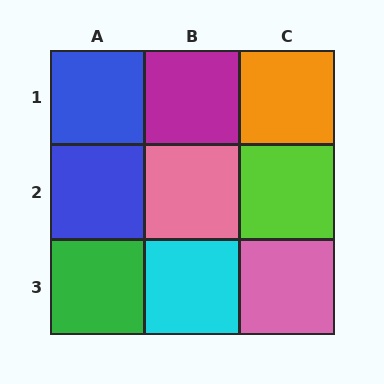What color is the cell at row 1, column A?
Blue.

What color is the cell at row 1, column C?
Orange.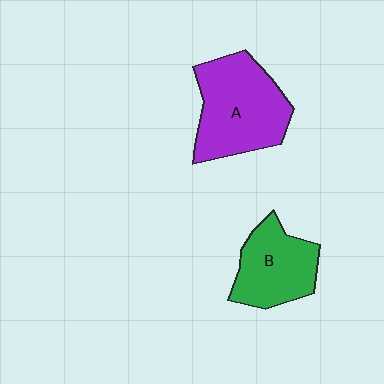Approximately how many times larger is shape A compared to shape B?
Approximately 1.4 times.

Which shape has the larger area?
Shape A (purple).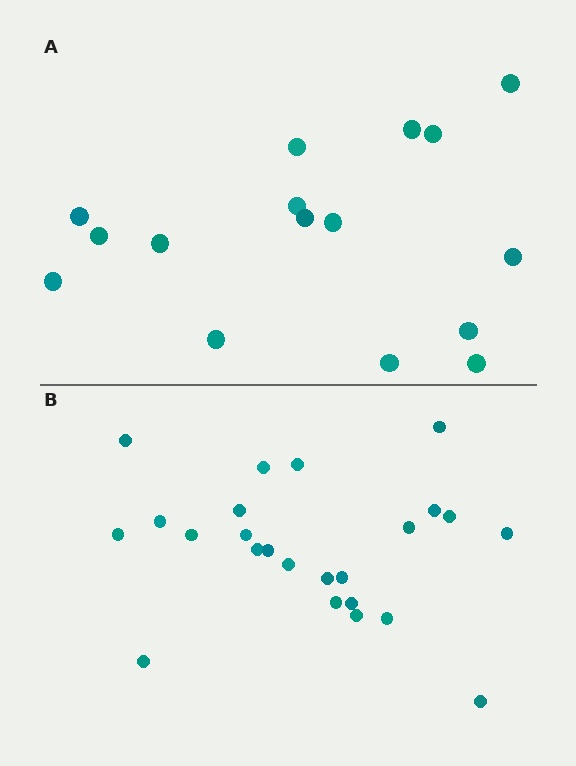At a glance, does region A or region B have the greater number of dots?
Region B (the bottom region) has more dots.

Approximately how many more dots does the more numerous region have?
Region B has roughly 8 or so more dots than region A.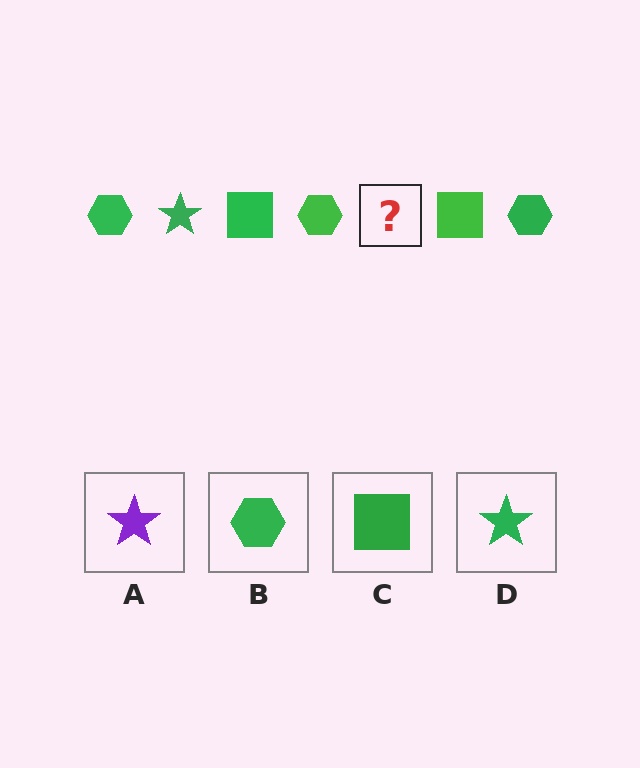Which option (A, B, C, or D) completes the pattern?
D.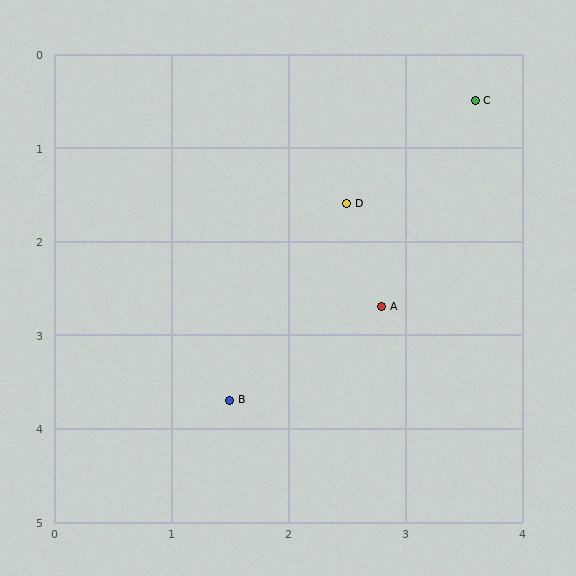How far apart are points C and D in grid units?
Points C and D are about 1.6 grid units apart.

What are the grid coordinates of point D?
Point D is at approximately (2.5, 1.6).